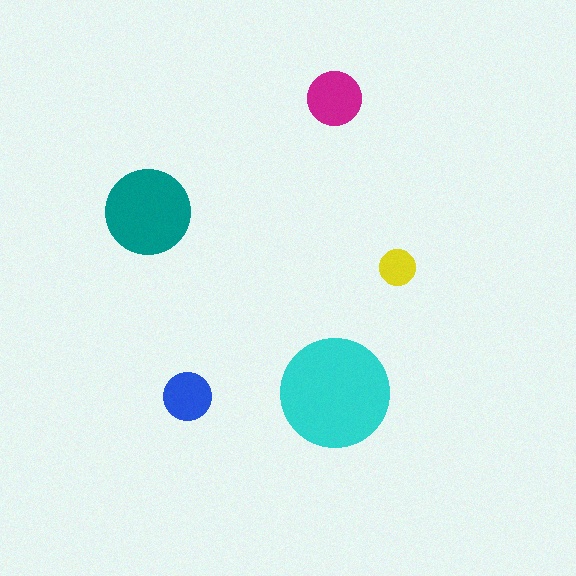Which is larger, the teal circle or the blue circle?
The teal one.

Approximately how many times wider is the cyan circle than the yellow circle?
About 3 times wider.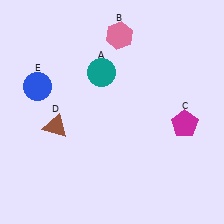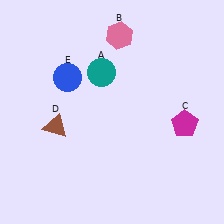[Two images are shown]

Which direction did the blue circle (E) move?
The blue circle (E) moved right.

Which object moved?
The blue circle (E) moved right.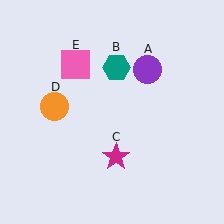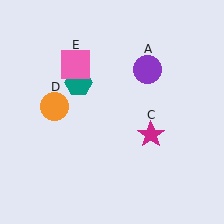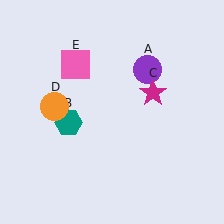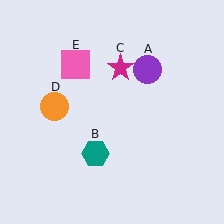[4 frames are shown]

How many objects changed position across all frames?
2 objects changed position: teal hexagon (object B), magenta star (object C).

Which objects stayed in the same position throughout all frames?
Purple circle (object A) and orange circle (object D) and pink square (object E) remained stationary.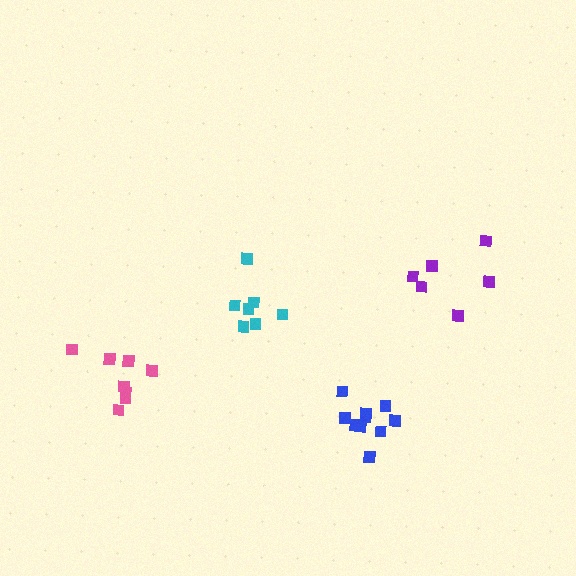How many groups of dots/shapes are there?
There are 4 groups.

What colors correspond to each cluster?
The clusters are colored: pink, purple, blue, cyan.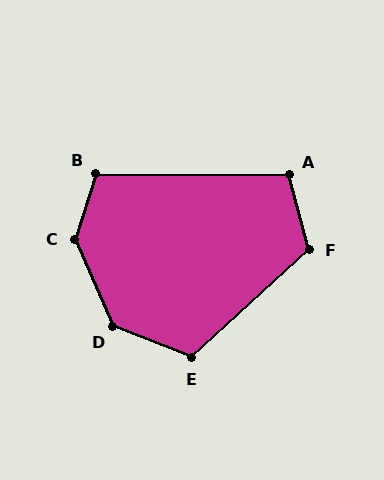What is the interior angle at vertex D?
Approximately 135 degrees (obtuse).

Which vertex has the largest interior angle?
C, at approximately 139 degrees.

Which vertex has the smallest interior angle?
A, at approximately 105 degrees.